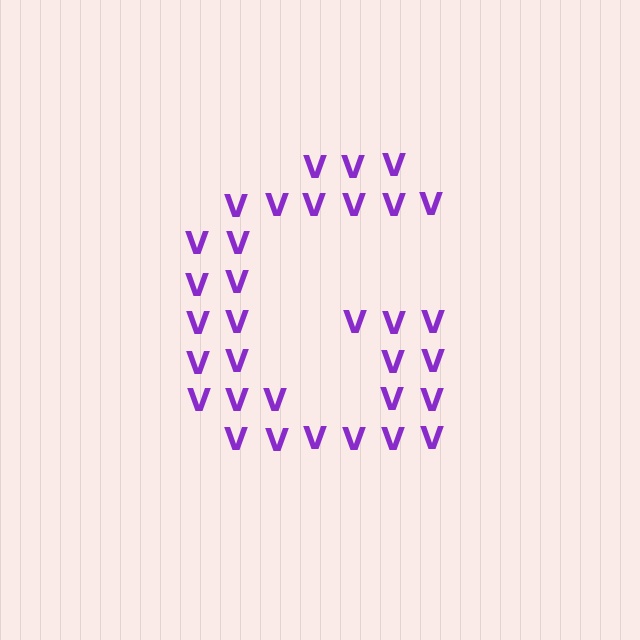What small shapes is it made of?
It is made of small letter V's.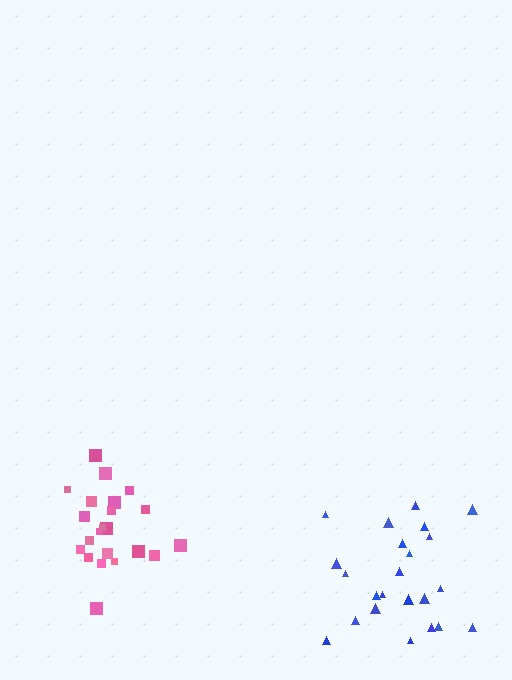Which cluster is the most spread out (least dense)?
Blue.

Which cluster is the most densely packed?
Pink.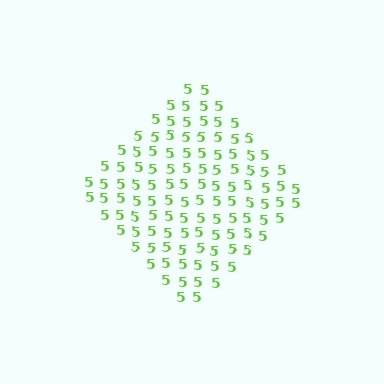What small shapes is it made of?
It is made of small digit 5's.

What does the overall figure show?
The overall figure shows a diamond.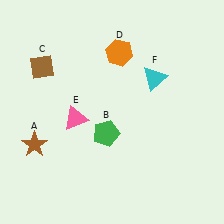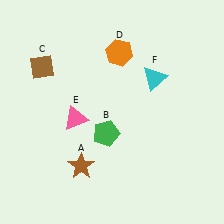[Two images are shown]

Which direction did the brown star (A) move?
The brown star (A) moved right.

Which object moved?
The brown star (A) moved right.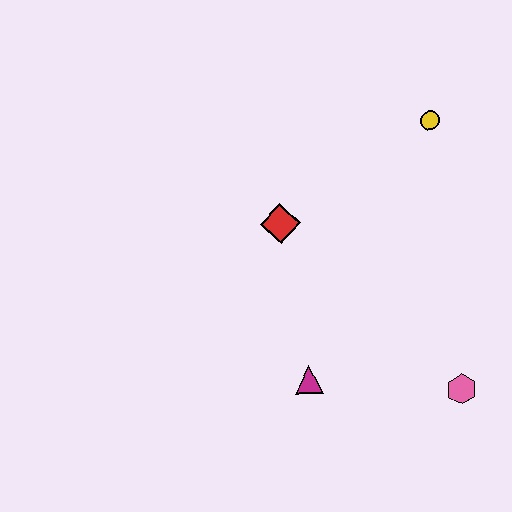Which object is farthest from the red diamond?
The pink hexagon is farthest from the red diamond.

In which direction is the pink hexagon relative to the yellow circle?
The pink hexagon is below the yellow circle.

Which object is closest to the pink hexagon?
The magenta triangle is closest to the pink hexagon.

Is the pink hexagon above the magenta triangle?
No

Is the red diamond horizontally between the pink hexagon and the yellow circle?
No